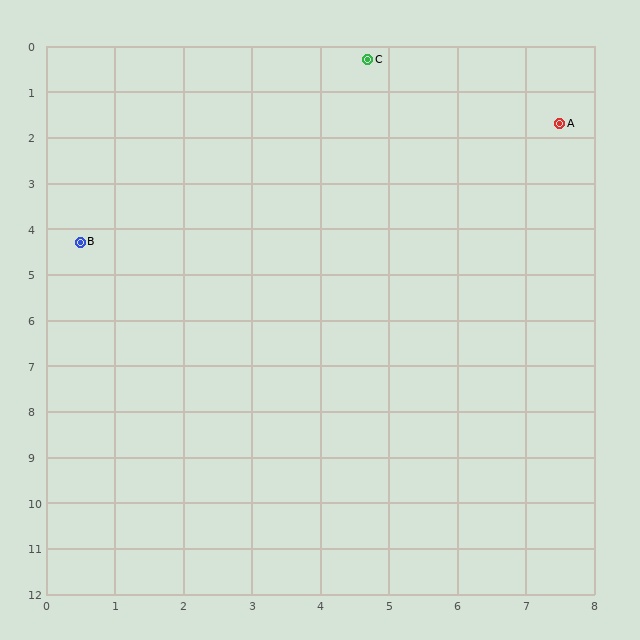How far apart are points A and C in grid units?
Points A and C are about 3.1 grid units apart.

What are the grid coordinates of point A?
Point A is at approximately (7.5, 1.7).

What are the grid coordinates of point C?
Point C is at approximately (4.7, 0.3).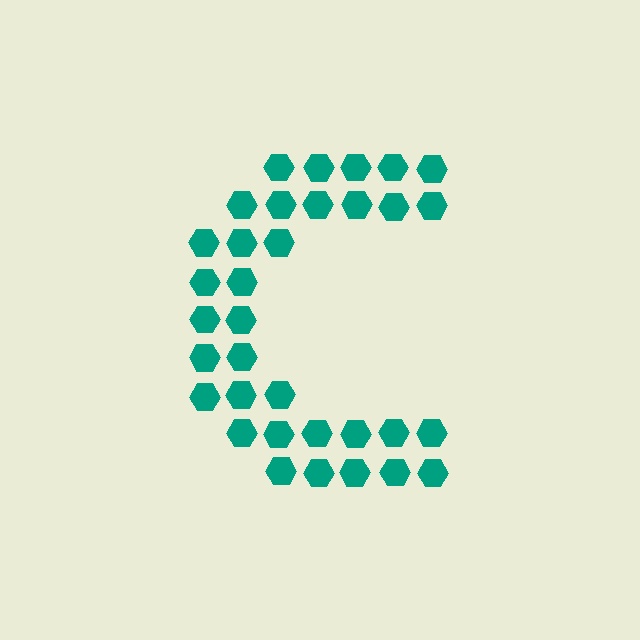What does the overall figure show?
The overall figure shows the letter C.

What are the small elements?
The small elements are hexagons.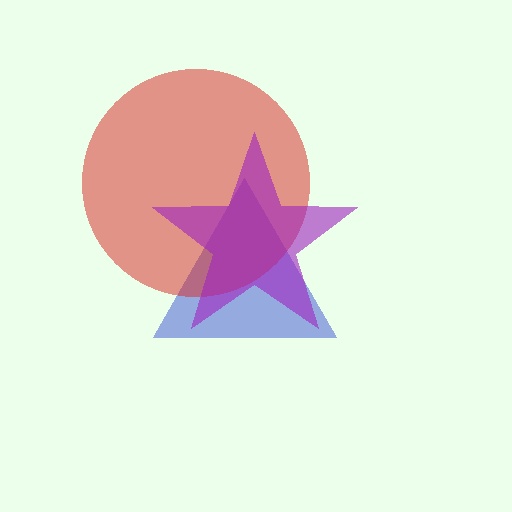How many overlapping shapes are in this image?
There are 3 overlapping shapes in the image.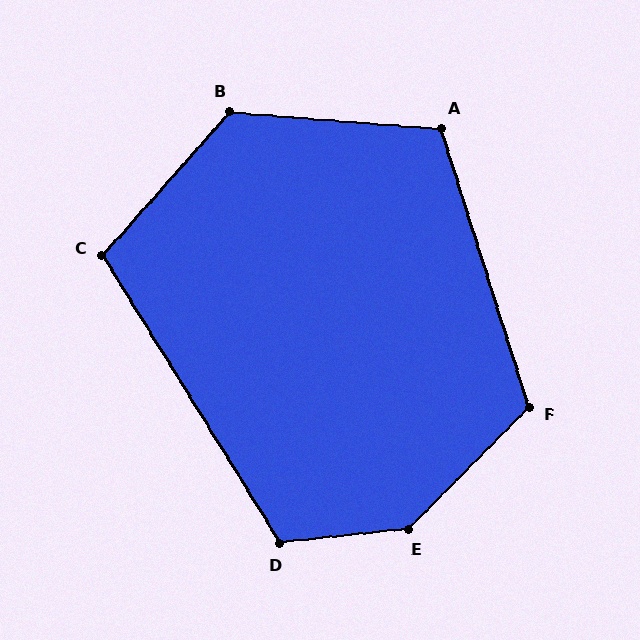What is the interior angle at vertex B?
Approximately 127 degrees (obtuse).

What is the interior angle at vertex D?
Approximately 115 degrees (obtuse).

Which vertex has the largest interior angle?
E, at approximately 141 degrees.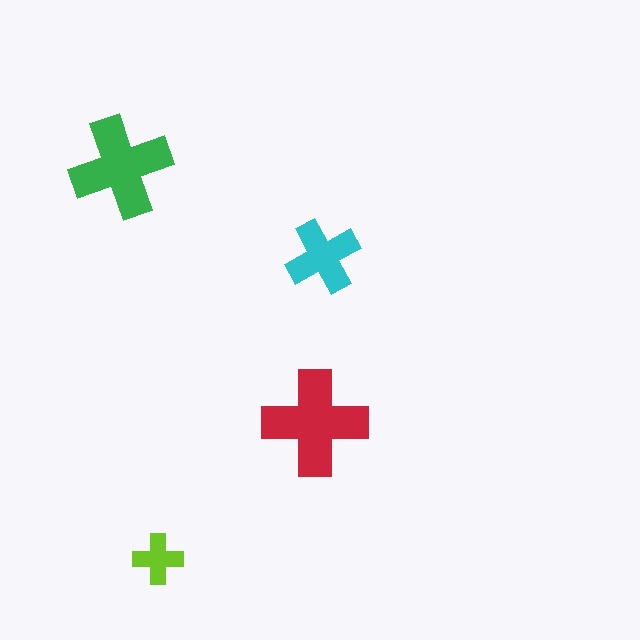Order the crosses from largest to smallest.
the red one, the green one, the cyan one, the lime one.